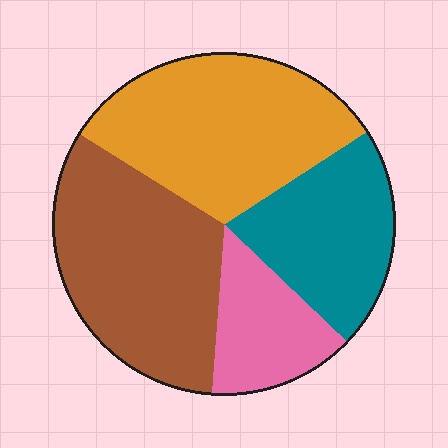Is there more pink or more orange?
Orange.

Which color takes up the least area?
Pink, at roughly 15%.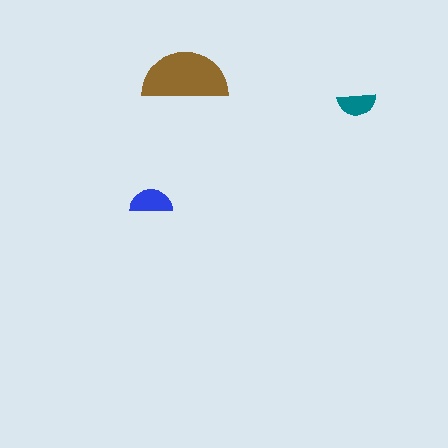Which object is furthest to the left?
The blue semicircle is leftmost.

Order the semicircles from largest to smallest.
the brown one, the blue one, the teal one.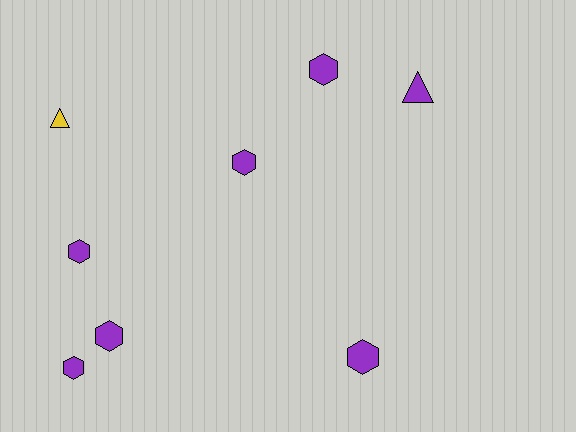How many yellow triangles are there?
There is 1 yellow triangle.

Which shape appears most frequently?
Hexagon, with 6 objects.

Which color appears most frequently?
Purple, with 7 objects.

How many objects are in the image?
There are 8 objects.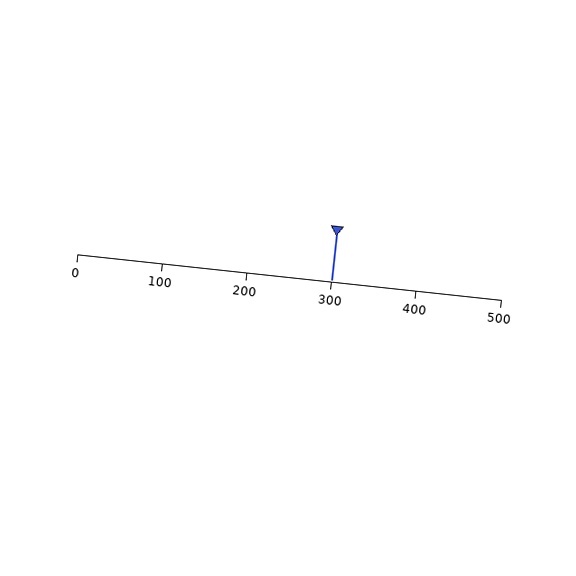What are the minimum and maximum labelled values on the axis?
The axis runs from 0 to 500.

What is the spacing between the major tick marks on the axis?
The major ticks are spaced 100 apart.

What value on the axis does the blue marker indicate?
The marker indicates approximately 300.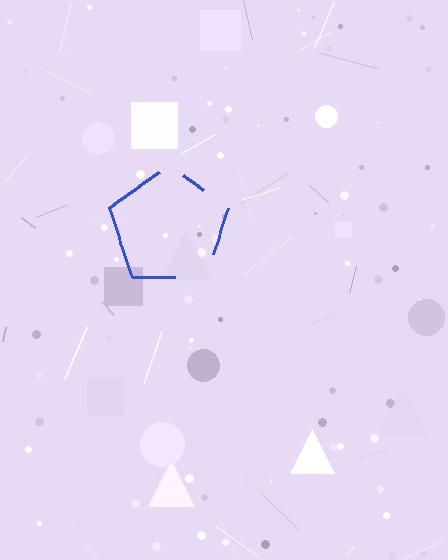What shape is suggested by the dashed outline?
The dashed outline suggests a pentagon.